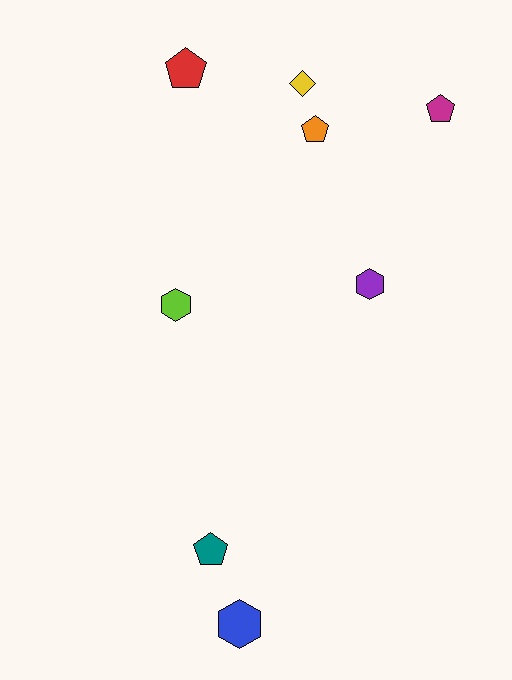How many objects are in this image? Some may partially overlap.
There are 8 objects.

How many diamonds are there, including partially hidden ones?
There is 1 diamond.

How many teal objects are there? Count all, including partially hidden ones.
There is 1 teal object.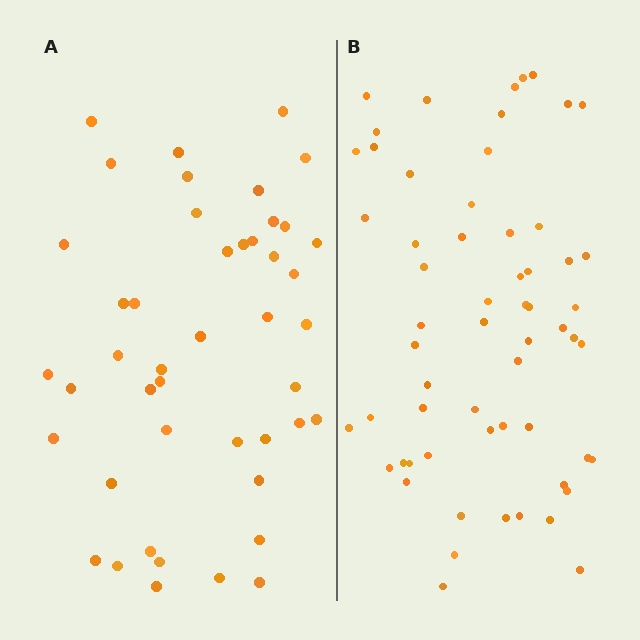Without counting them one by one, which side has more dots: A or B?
Region B (the right region) has more dots.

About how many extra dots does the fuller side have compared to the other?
Region B has approximately 15 more dots than region A.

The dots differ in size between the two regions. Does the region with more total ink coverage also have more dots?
No. Region A has more total ink coverage because its dots are larger, but region B actually contains more individual dots. Total area can be misleading — the number of items is what matters here.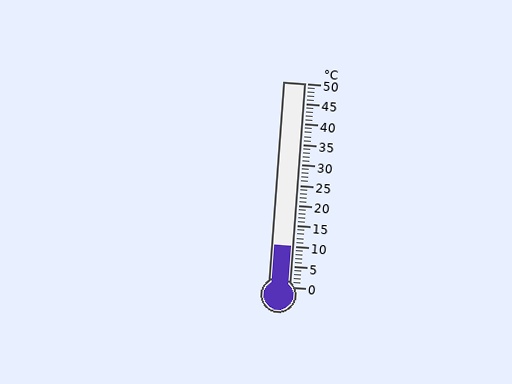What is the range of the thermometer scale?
The thermometer scale ranges from 0°C to 50°C.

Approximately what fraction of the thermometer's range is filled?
The thermometer is filled to approximately 20% of its range.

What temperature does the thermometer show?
The thermometer shows approximately 10°C.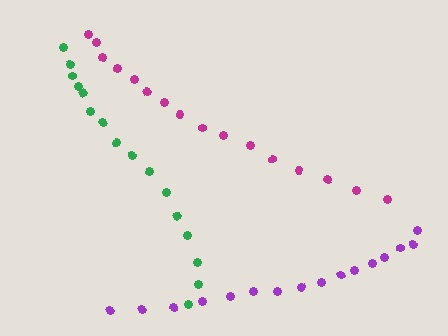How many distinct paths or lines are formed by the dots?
There are 3 distinct paths.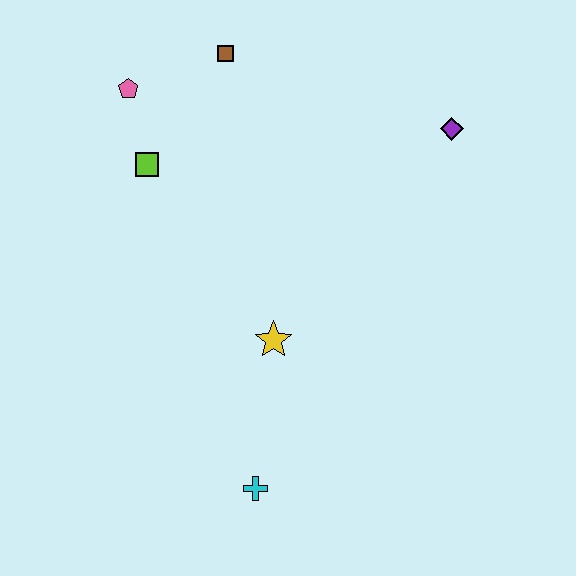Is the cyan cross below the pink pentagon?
Yes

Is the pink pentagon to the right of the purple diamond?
No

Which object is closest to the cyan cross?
The yellow star is closest to the cyan cross.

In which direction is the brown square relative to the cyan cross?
The brown square is above the cyan cross.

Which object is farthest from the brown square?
The cyan cross is farthest from the brown square.